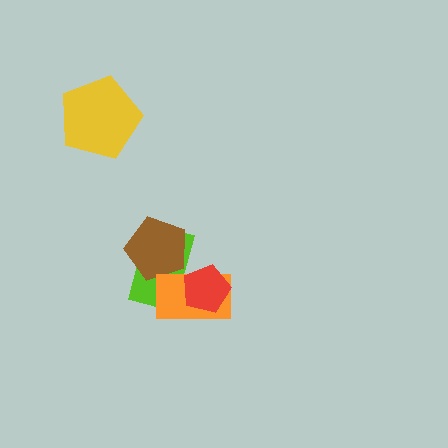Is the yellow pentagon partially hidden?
No, no other shape covers it.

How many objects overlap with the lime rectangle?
3 objects overlap with the lime rectangle.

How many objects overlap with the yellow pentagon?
0 objects overlap with the yellow pentagon.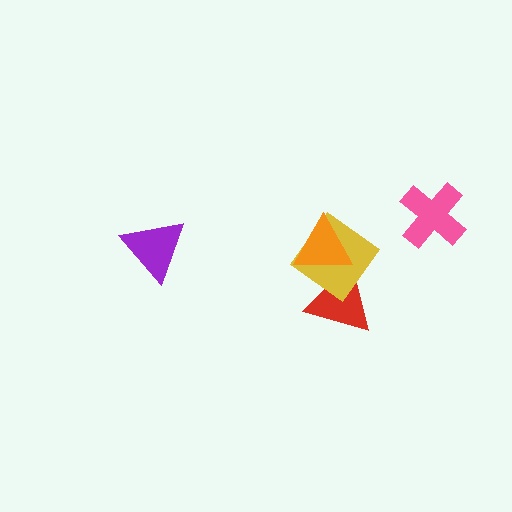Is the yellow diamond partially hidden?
Yes, it is partially covered by another shape.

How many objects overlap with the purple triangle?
0 objects overlap with the purple triangle.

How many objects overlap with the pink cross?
0 objects overlap with the pink cross.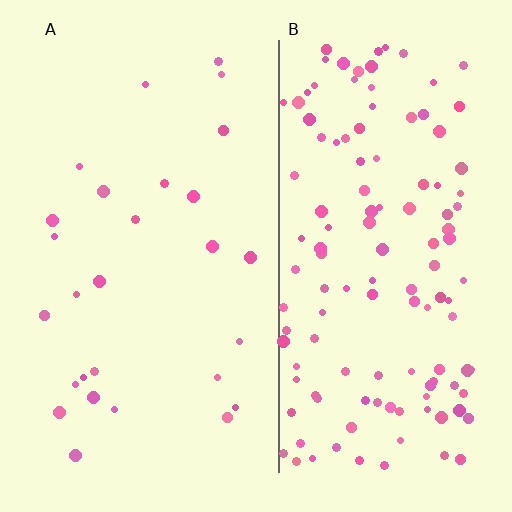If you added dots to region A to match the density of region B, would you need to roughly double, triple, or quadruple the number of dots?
Approximately quadruple.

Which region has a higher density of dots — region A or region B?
B (the right).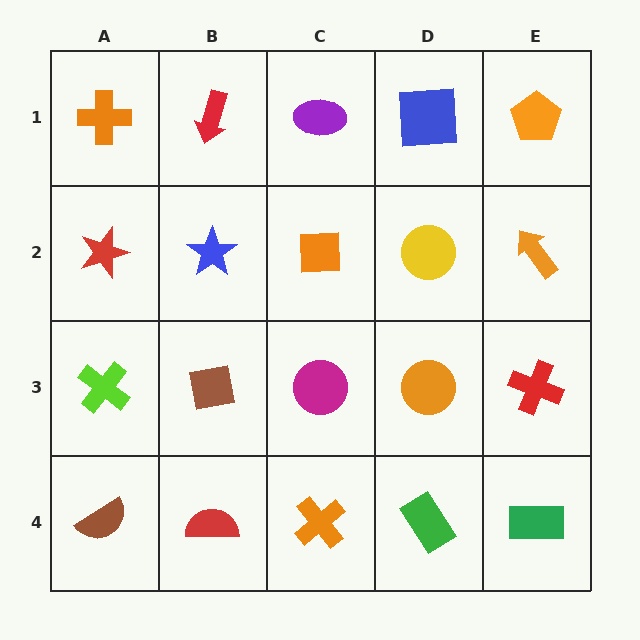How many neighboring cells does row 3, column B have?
4.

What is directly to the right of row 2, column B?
An orange square.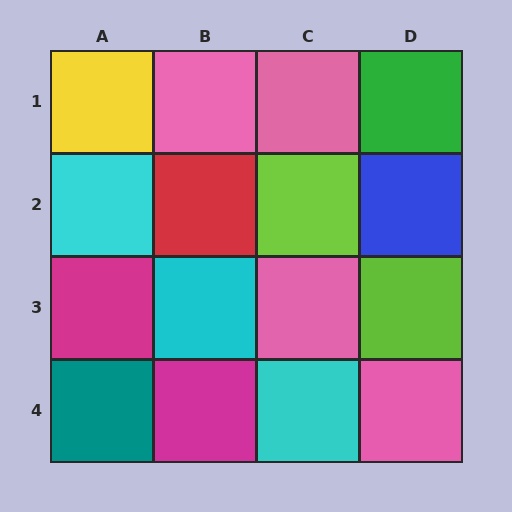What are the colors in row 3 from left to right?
Magenta, cyan, pink, lime.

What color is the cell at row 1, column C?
Pink.